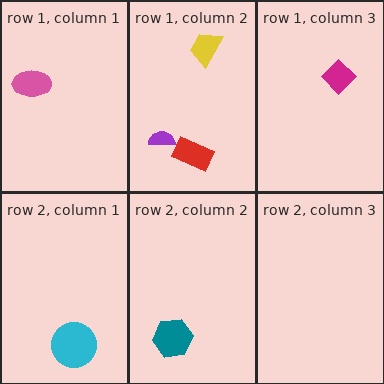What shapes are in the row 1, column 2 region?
The red rectangle, the yellow trapezoid, the purple semicircle.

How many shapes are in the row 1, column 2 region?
3.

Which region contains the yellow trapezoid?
The row 1, column 2 region.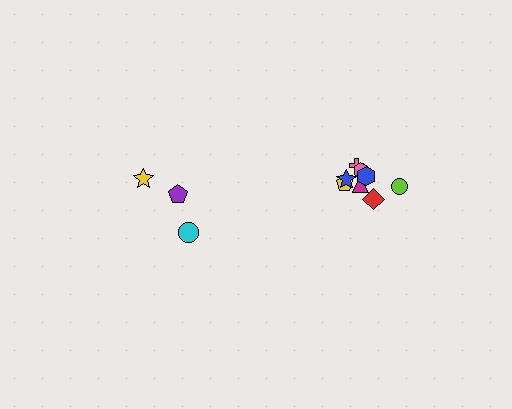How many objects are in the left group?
There are 3 objects.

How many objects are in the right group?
There are 8 objects.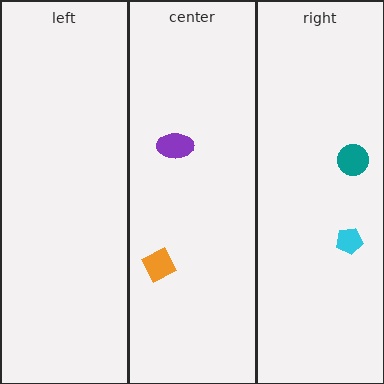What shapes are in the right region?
The teal circle, the cyan pentagon.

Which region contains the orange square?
The center region.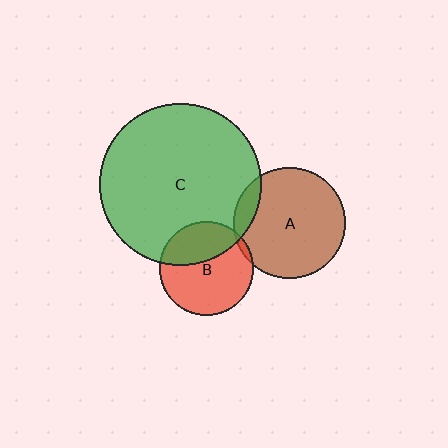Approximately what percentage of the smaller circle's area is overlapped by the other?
Approximately 35%.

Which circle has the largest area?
Circle C (green).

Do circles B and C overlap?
Yes.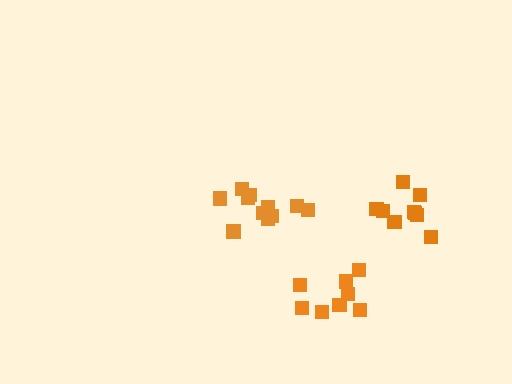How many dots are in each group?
Group 1: 9 dots, Group 2: 11 dots, Group 3: 8 dots (28 total).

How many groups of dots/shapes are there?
There are 3 groups.